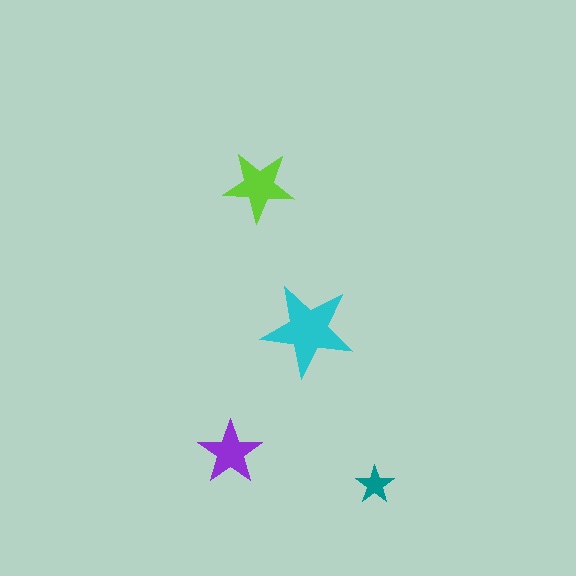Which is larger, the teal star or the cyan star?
The cyan one.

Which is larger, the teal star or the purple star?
The purple one.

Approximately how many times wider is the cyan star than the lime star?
About 1.5 times wider.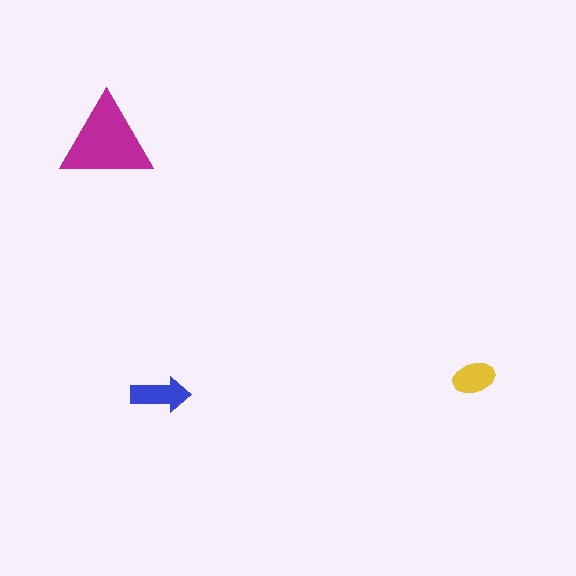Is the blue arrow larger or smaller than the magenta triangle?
Smaller.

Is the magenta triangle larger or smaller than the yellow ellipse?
Larger.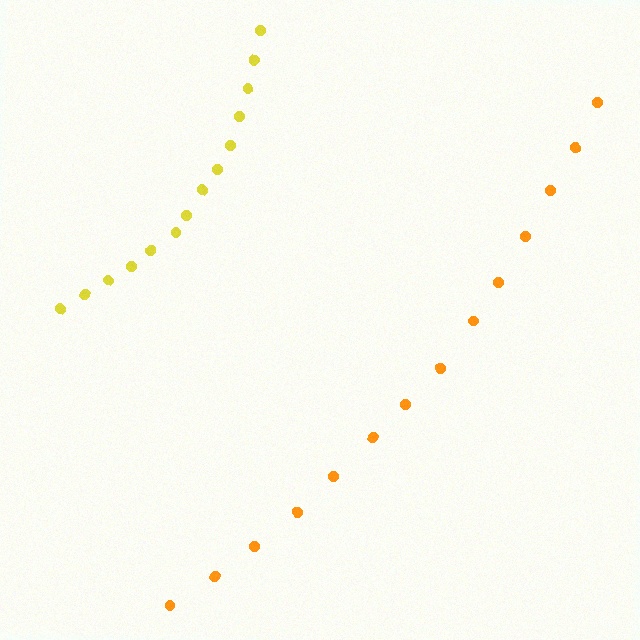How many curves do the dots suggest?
There are 2 distinct paths.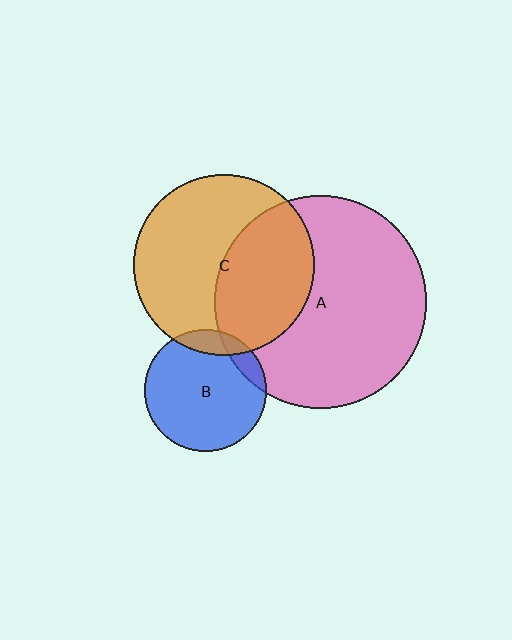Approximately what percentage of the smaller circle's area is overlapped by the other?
Approximately 45%.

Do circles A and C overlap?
Yes.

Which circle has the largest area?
Circle A (pink).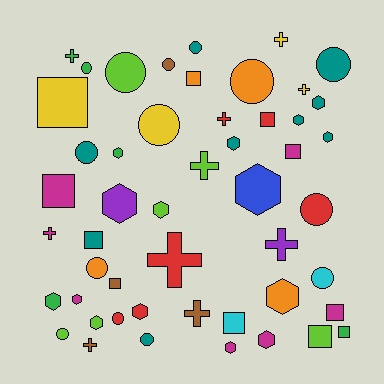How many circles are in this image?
There are 14 circles.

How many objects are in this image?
There are 50 objects.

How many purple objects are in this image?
There are 2 purple objects.